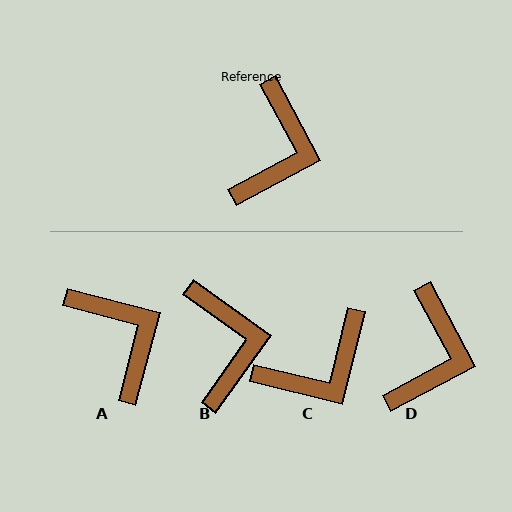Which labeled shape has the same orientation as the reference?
D.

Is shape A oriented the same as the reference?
No, it is off by about 47 degrees.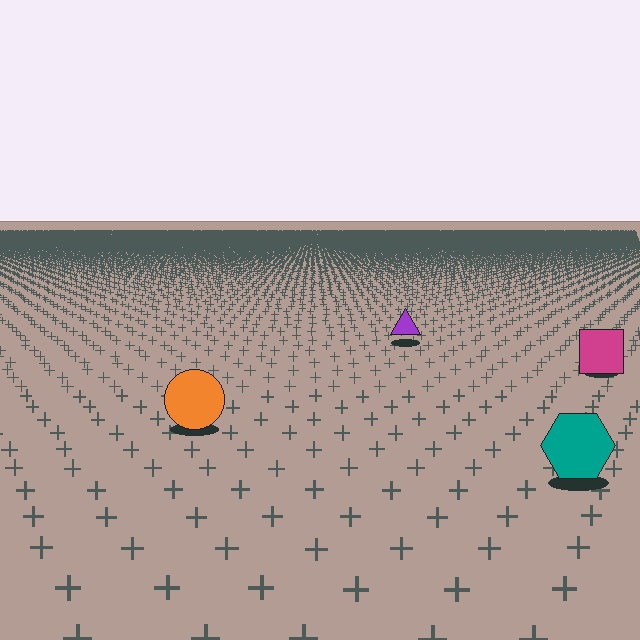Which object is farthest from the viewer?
The purple triangle is farthest from the viewer. It appears smaller and the ground texture around it is denser.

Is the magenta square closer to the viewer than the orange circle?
No. The orange circle is closer — you can tell from the texture gradient: the ground texture is coarser near it.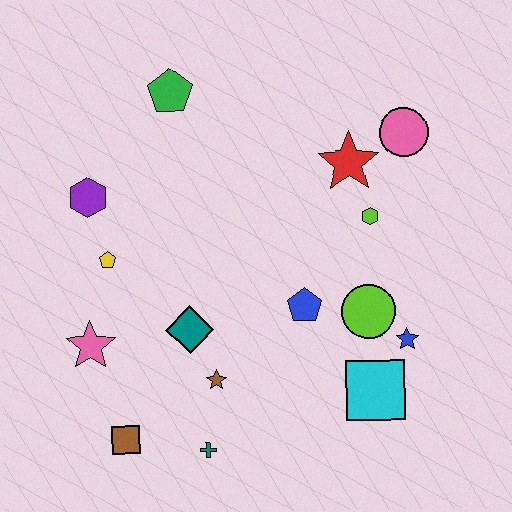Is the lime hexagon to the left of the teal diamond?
No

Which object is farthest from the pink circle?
The brown square is farthest from the pink circle.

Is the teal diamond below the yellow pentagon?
Yes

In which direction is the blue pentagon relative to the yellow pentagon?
The blue pentagon is to the right of the yellow pentagon.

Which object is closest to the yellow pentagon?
The purple hexagon is closest to the yellow pentagon.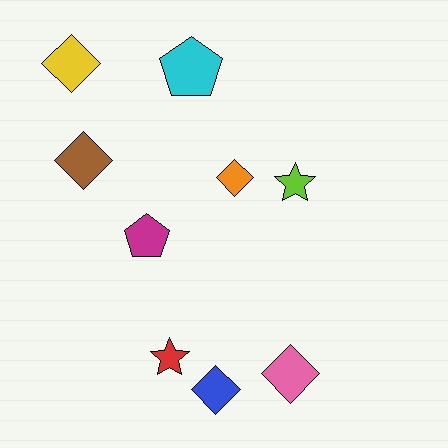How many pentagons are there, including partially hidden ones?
There are 2 pentagons.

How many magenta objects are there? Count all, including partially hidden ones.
There is 1 magenta object.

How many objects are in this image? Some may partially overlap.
There are 9 objects.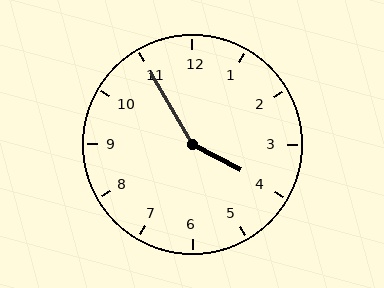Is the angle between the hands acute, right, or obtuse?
It is obtuse.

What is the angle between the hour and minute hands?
Approximately 148 degrees.